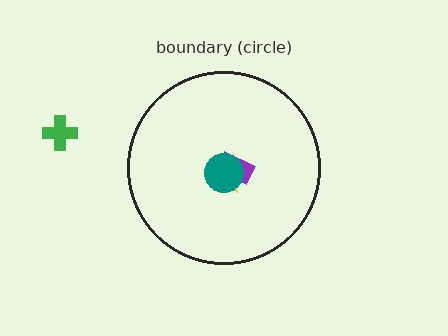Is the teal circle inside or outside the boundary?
Inside.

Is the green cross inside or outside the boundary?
Outside.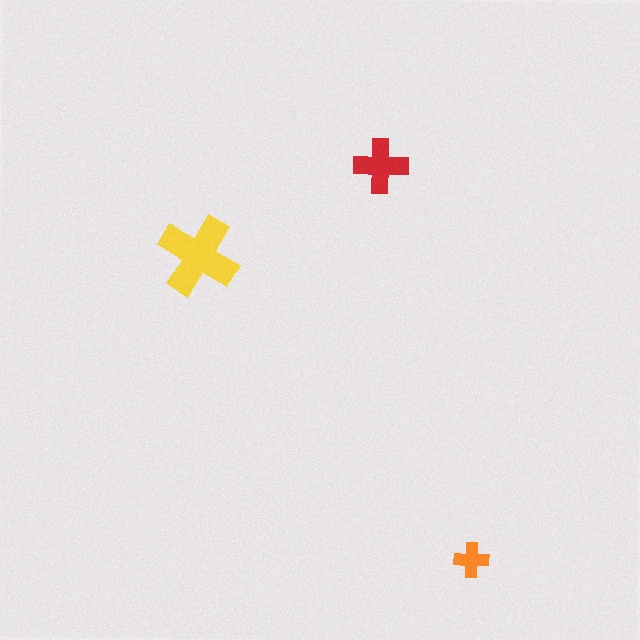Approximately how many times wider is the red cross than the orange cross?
About 1.5 times wider.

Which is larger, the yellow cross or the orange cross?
The yellow one.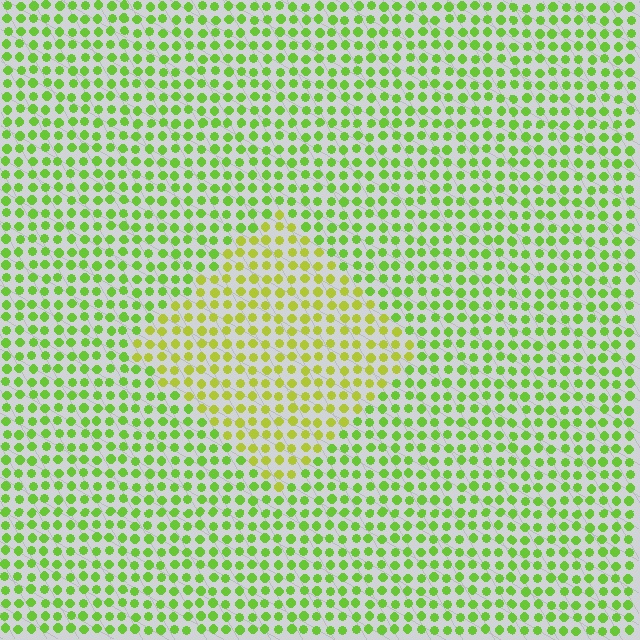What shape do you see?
I see a diamond.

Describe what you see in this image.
The image is filled with small lime elements in a uniform arrangement. A diamond-shaped region is visible where the elements are tinted to a slightly different hue, forming a subtle color boundary.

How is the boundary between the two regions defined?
The boundary is defined purely by a slight shift in hue (about 29 degrees). Spacing, size, and orientation are identical on both sides.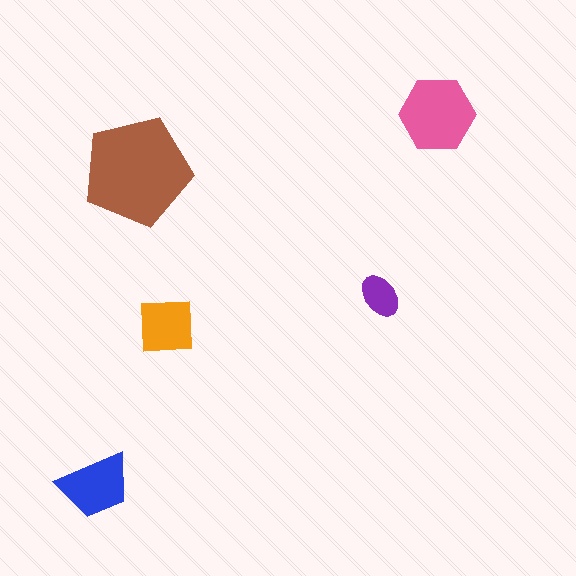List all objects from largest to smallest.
The brown pentagon, the pink hexagon, the blue trapezoid, the orange square, the purple ellipse.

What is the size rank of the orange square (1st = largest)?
4th.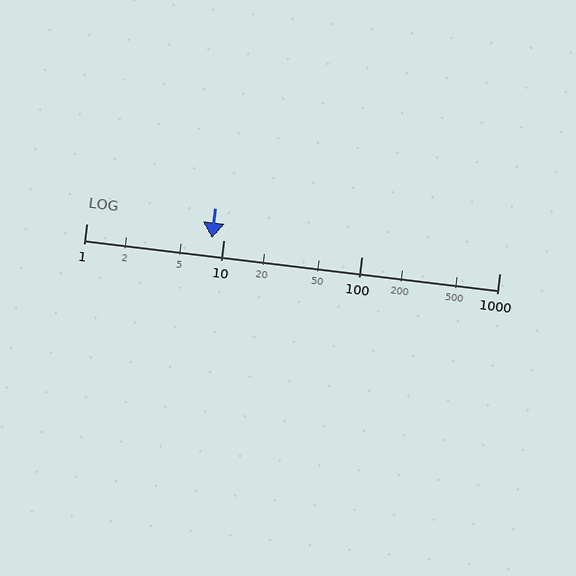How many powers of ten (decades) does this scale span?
The scale spans 3 decades, from 1 to 1000.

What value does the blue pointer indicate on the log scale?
The pointer indicates approximately 8.2.